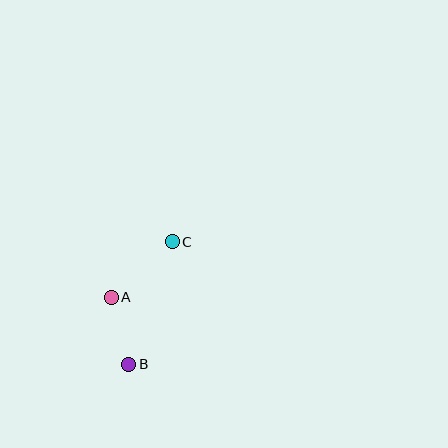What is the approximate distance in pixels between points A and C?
The distance between A and C is approximately 82 pixels.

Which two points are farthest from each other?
Points B and C are farthest from each other.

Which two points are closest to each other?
Points A and B are closest to each other.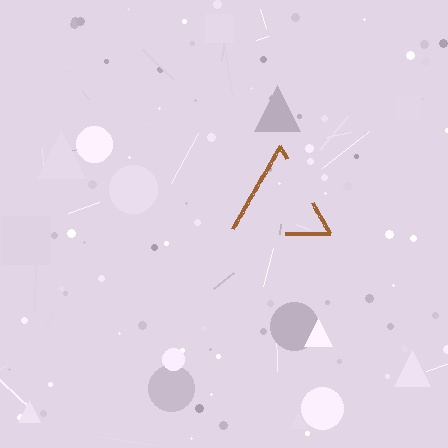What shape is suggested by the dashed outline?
The dashed outline suggests a triangle.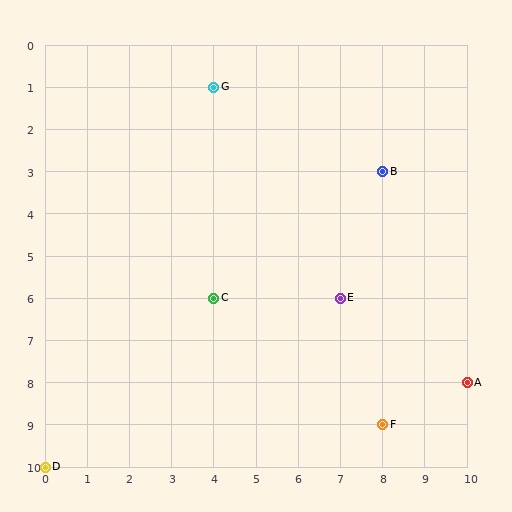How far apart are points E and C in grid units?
Points E and C are 3 columns apart.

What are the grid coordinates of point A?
Point A is at grid coordinates (10, 8).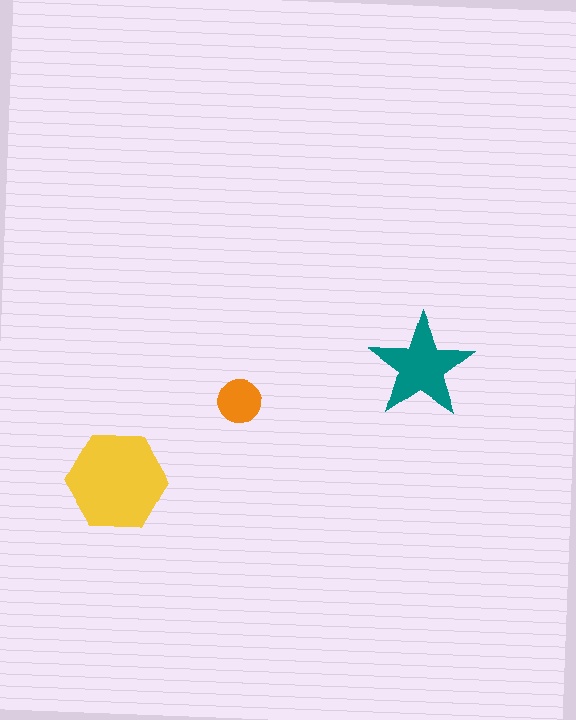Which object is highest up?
The teal star is topmost.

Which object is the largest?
The yellow hexagon.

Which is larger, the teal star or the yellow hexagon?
The yellow hexagon.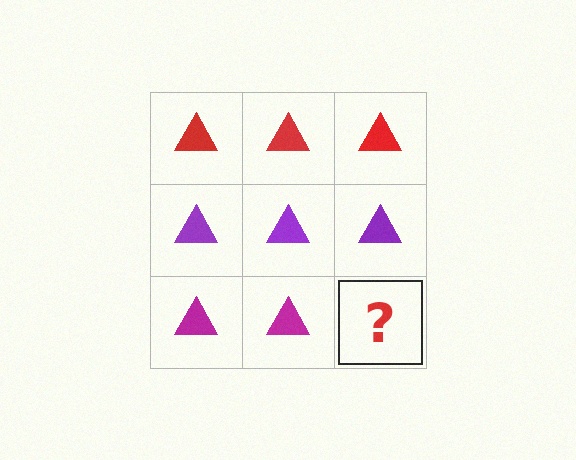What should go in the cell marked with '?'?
The missing cell should contain a magenta triangle.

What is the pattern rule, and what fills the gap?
The rule is that each row has a consistent color. The gap should be filled with a magenta triangle.